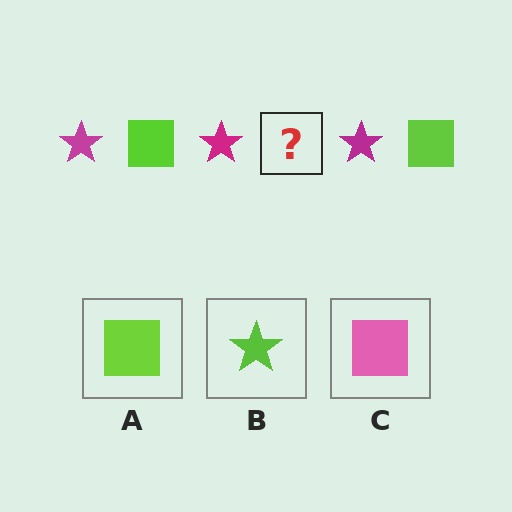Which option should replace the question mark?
Option A.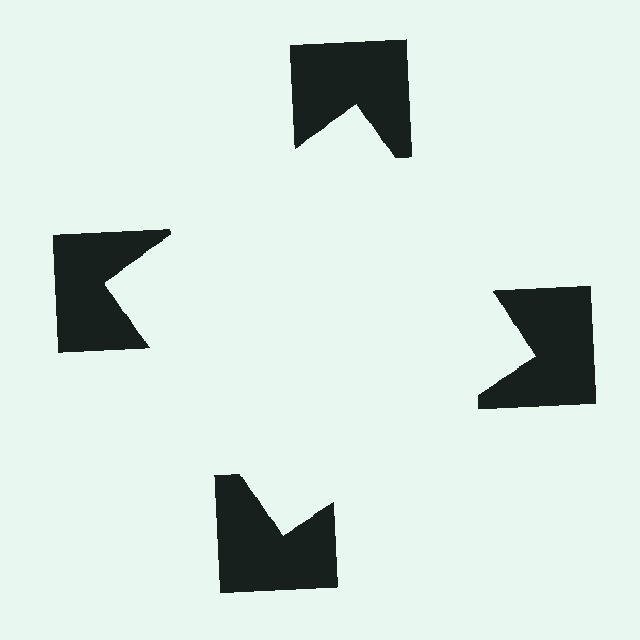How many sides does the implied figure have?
4 sides.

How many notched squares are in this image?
There are 4 — one at each vertex of the illusory square.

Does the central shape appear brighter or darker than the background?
It typically appears slightly brighter than the background, even though no actual brightness change is drawn.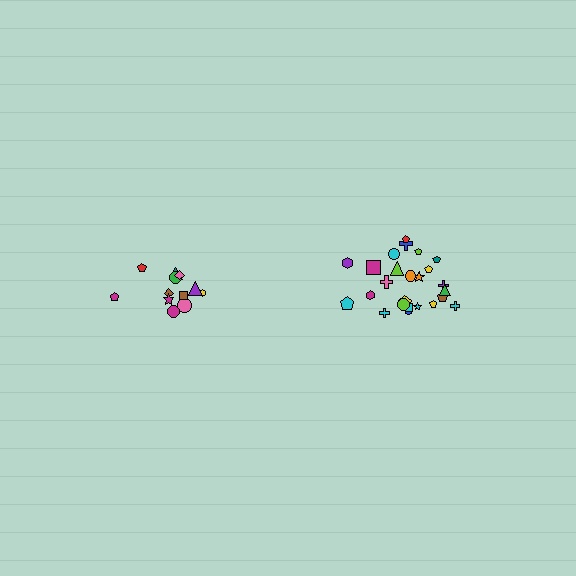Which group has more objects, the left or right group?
The right group.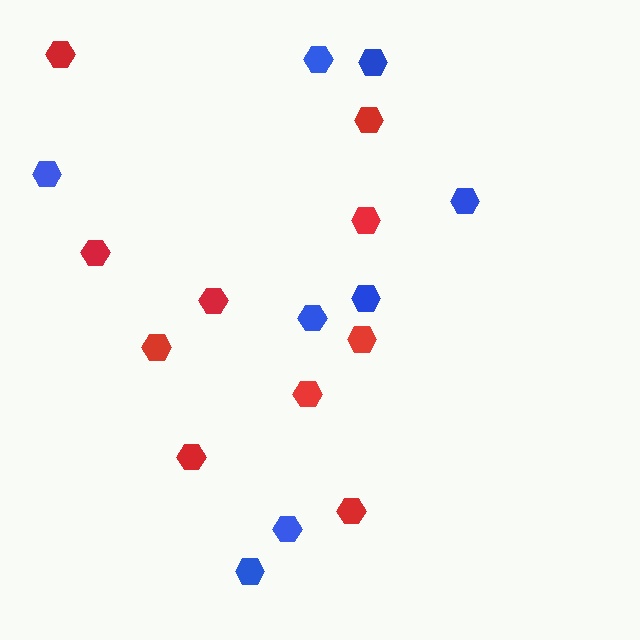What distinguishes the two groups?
There are 2 groups: one group of blue hexagons (8) and one group of red hexagons (10).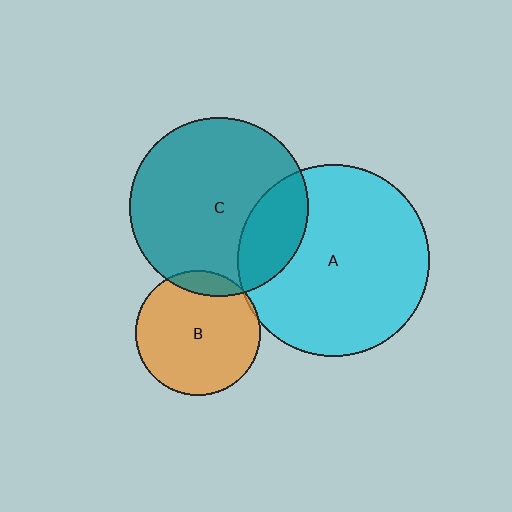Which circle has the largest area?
Circle A (cyan).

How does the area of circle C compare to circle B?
Approximately 2.1 times.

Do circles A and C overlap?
Yes.